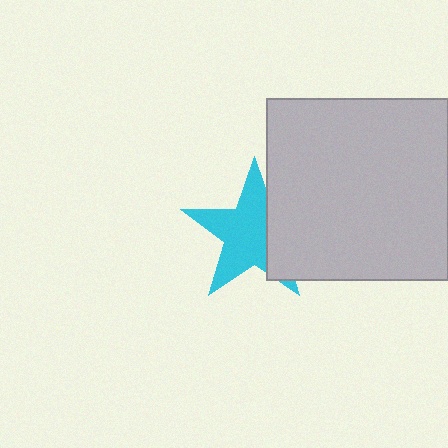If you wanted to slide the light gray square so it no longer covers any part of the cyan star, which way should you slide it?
Slide it right — that is the most direct way to separate the two shapes.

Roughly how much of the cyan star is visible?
Most of it is visible (roughly 67%).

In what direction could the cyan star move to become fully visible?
The cyan star could move left. That would shift it out from behind the light gray square entirely.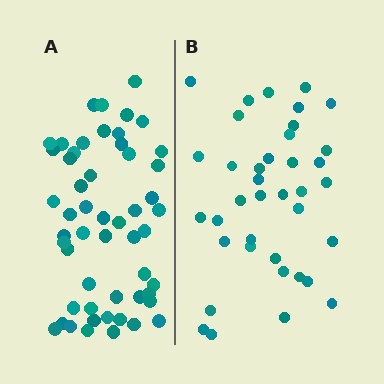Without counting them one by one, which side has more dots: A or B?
Region A (the left region) has more dots.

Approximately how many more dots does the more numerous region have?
Region A has approximately 15 more dots than region B.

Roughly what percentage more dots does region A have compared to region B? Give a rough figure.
About 40% more.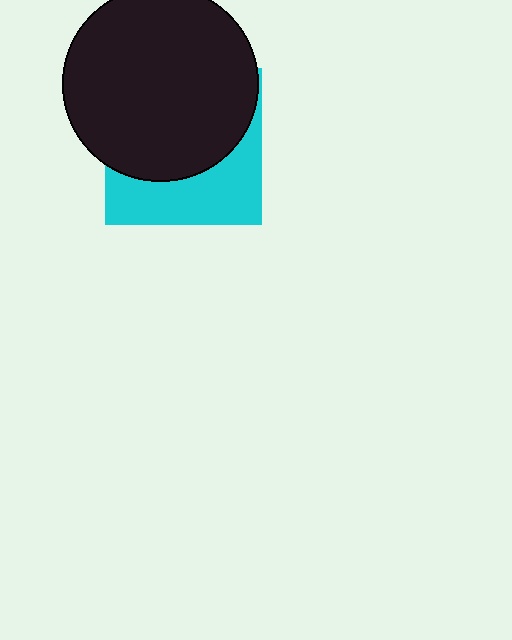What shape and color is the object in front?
The object in front is a black circle.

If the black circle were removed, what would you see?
You would see the complete cyan square.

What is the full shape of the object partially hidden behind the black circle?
The partially hidden object is a cyan square.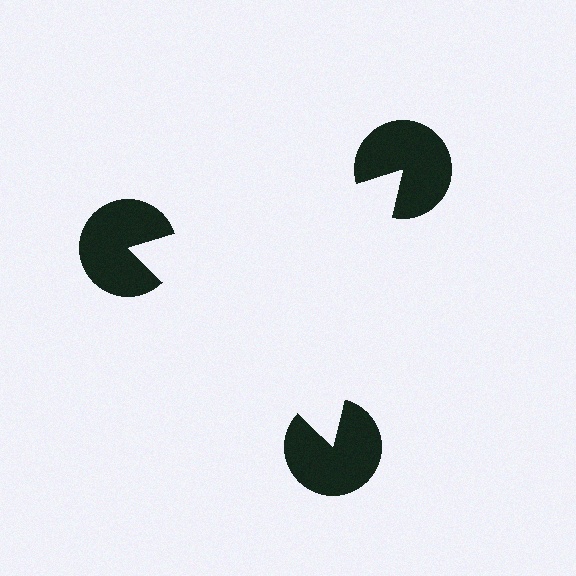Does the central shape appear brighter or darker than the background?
It typically appears slightly brighter than the background, even though no actual brightness change is drawn.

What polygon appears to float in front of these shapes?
An illusory triangle — its edges are inferred from the aligned wedge cuts in the pac-man discs, not physically drawn.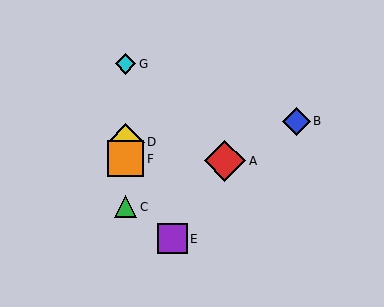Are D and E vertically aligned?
No, D is at x≈126 and E is at x≈172.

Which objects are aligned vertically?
Objects C, D, F, G are aligned vertically.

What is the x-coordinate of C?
Object C is at x≈126.